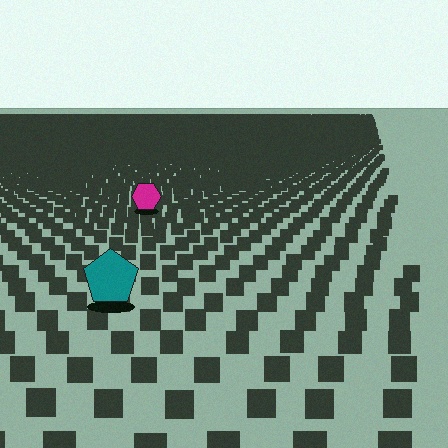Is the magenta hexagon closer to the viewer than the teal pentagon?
No. The teal pentagon is closer — you can tell from the texture gradient: the ground texture is coarser near it.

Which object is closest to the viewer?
The teal pentagon is closest. The texture marks near it are larger and more spread out.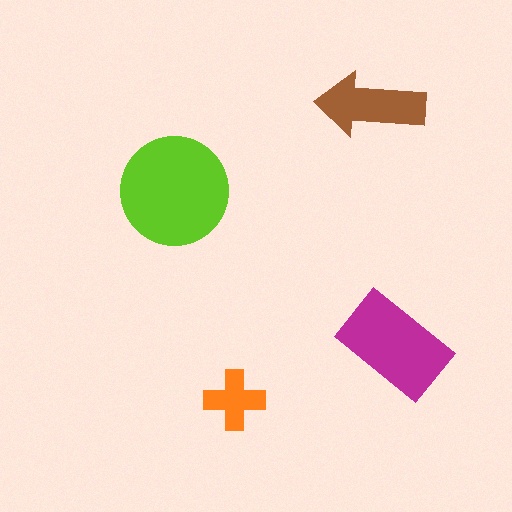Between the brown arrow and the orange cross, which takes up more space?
The brown arrow.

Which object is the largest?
The lime circle.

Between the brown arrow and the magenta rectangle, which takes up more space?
The magenta rectangle.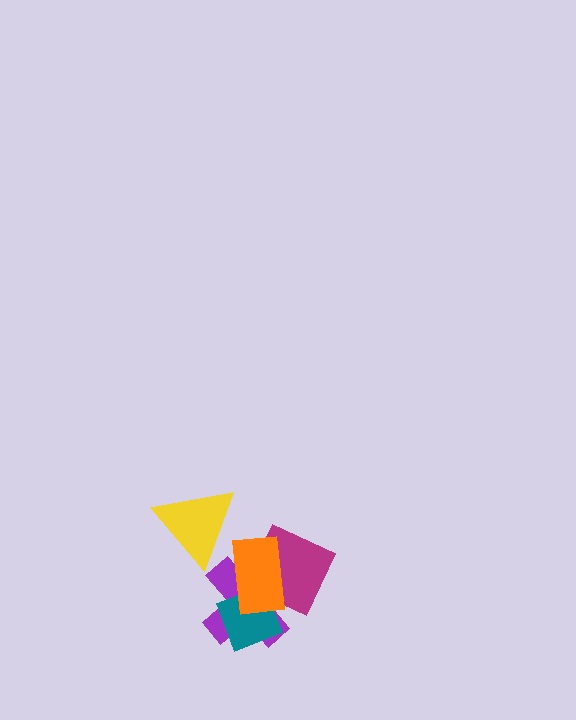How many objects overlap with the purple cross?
3 objects overlap with the purple cross.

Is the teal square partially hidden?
Yes, it is partially covered by another shape.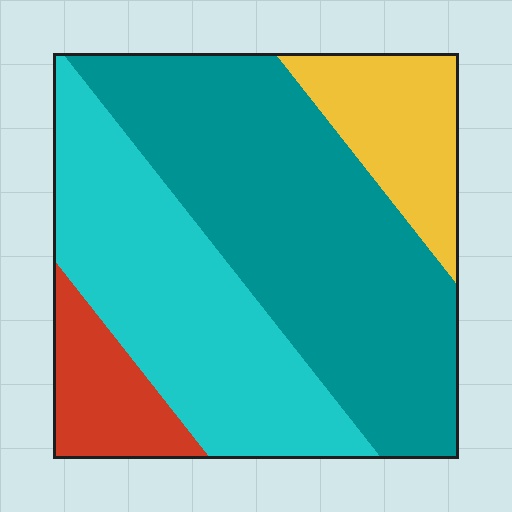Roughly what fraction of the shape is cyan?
Cyan covers 32% of the shape.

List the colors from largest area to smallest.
From largest to smallest: teal, cyan, yellow, red.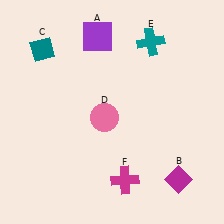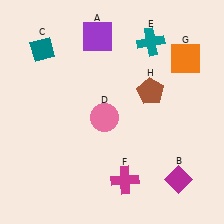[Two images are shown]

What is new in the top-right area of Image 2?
An orange square (G) was added in the top-right area of Image 2.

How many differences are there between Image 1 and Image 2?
There are 2 differences between the two images.